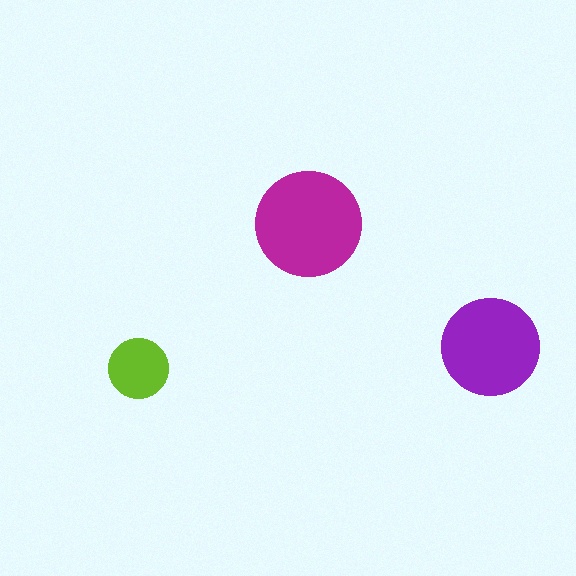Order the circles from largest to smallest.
the magenta one, the purple one, the lime one.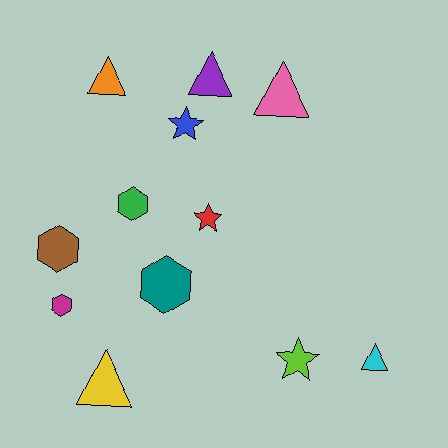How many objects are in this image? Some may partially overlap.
There are 12 objects.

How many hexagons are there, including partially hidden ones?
There are 4 hexagons.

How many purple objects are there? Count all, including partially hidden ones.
There is 1 purple object.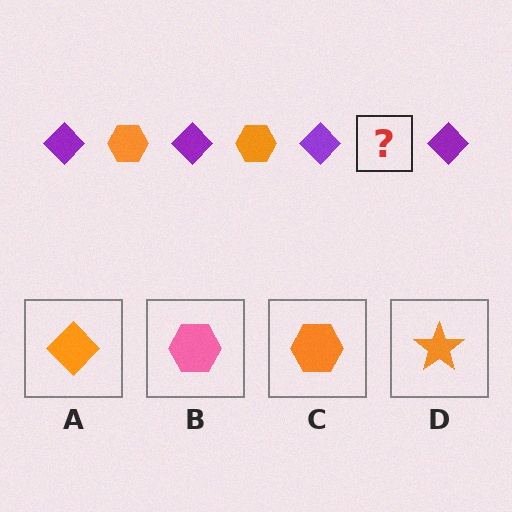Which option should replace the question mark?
Option C.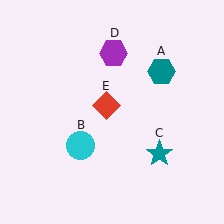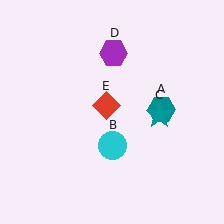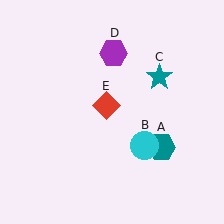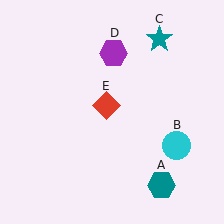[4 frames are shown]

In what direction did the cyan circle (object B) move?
The cyan circle (object B) moved right.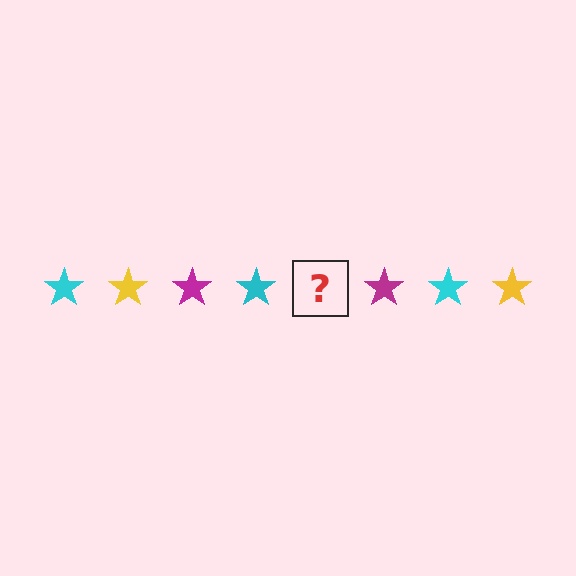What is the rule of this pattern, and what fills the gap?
The rule is that the pattern cycles through cyan, yellow, magenta stars. The gap should be filled with a yellow star.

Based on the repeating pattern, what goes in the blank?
The blank should be a yellow star.